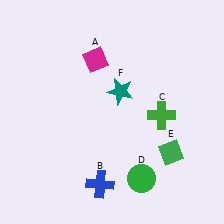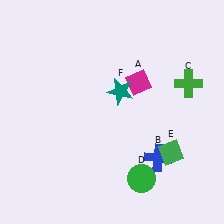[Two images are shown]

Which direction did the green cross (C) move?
The green cross (C) moved up.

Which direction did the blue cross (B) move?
The blue cross (B) moved right.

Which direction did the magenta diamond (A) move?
The magenta diamond (A) moved right.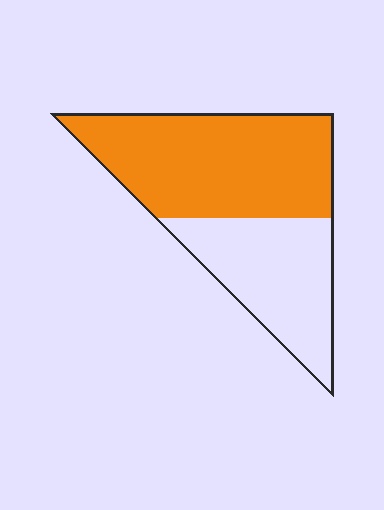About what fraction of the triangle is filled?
About three fifths (3/5).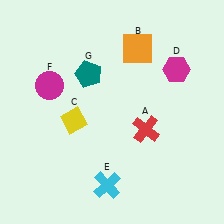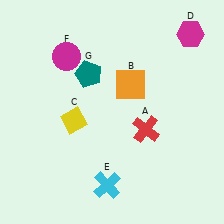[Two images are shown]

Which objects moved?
The objects that moved are: the orange square (B), the magenta hexagon (D), the magenta circle (F).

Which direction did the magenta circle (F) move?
The magenta circle (F) moved up.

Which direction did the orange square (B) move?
The orange square (B) moved down.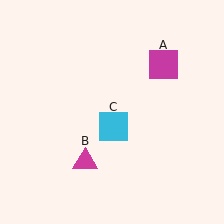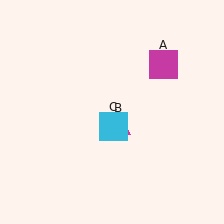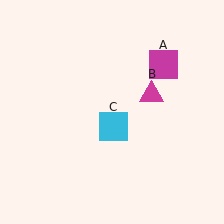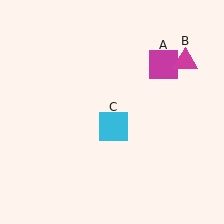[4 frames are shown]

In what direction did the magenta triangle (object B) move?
The magenta triangle (object B) moved up and to the right.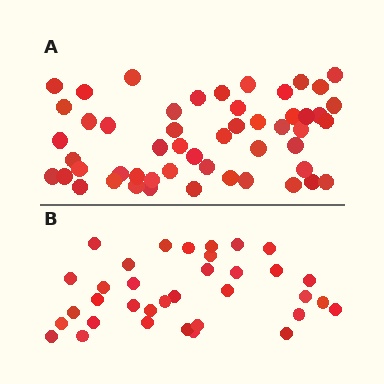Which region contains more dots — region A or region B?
Region A (the top region) has more dots.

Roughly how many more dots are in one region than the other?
Region A has approximately 15 more dots than region B.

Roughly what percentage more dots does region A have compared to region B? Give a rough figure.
About 50% more.